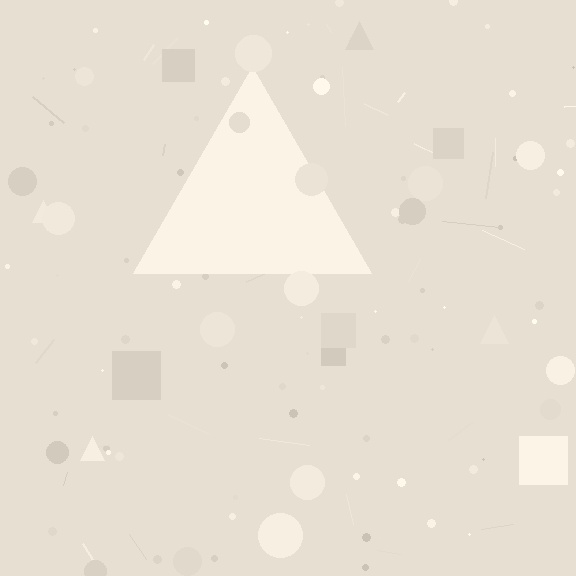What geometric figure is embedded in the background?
A triangle is embedded in the background.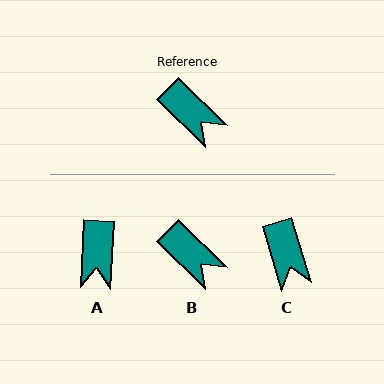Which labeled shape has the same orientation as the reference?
B.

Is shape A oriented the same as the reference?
No, it is off by about 48 degrees.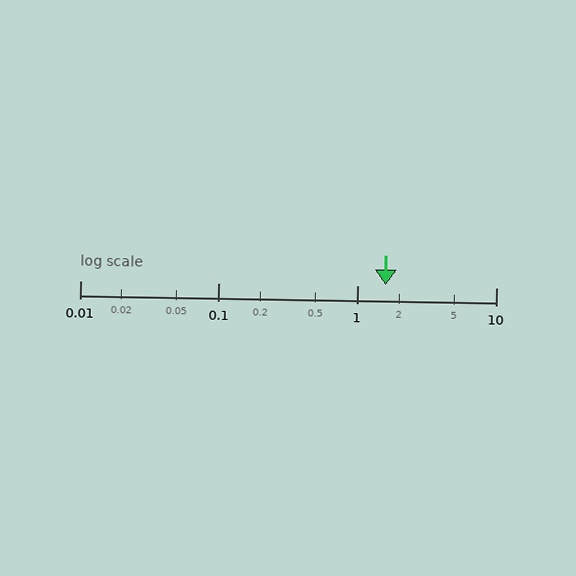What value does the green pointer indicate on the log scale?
The pointer indicates approximately 1.6.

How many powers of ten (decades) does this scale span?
The scale spans 3 decades, from 0.01 to 10.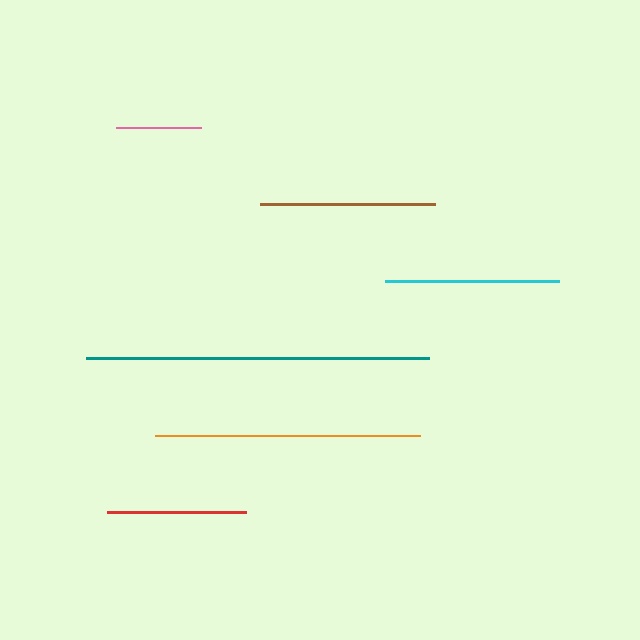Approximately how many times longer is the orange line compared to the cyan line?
The orange line is approximately 1.5 times the length of the cyan line.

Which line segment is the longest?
The teal line is the longest at approximately 343 pixels.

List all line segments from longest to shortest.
From longest to shortest: teal, orange, brown, cyan, red, pink.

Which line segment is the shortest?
The pink line is the shortest at approximately 86 pixels.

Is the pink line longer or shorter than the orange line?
The orange line is longer than the pink line.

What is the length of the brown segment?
The brown segment is approximately 175 pixels long.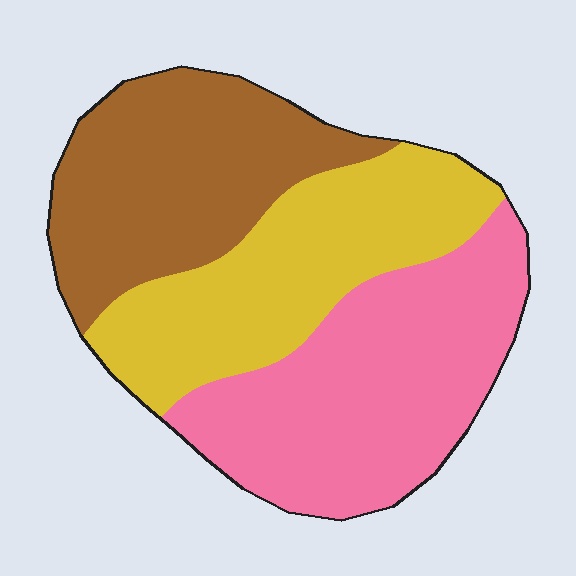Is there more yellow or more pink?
Pink.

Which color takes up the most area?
Pink, at roughly 40%.